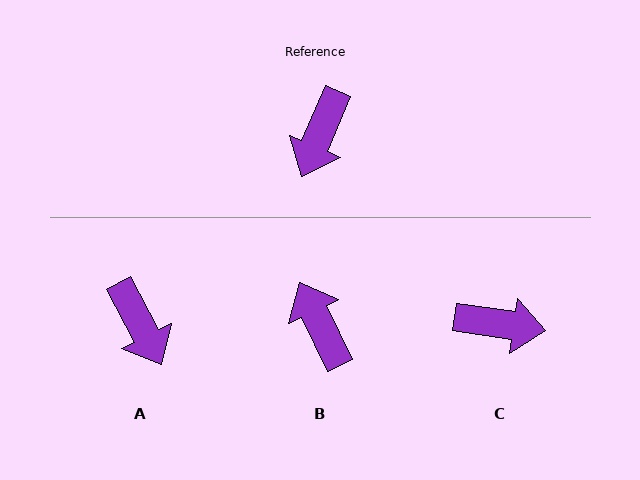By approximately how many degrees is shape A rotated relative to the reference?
Approximately 51 degrees counter-clockwise.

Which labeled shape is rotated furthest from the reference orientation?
B, about 131 degrees away.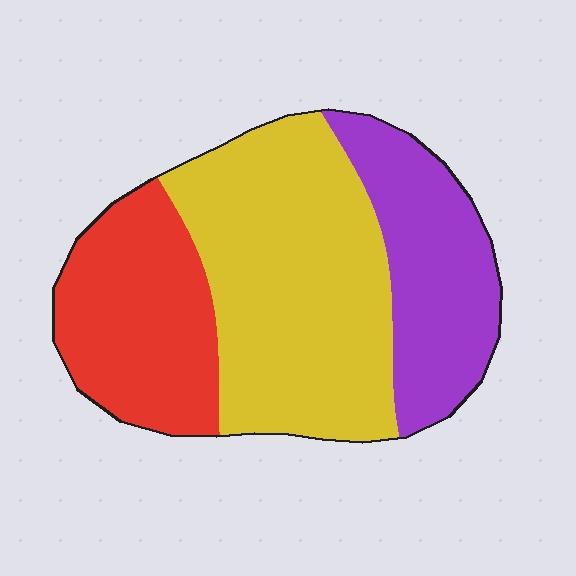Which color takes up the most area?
Yellow, at roughly 45%.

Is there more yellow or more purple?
Yellow.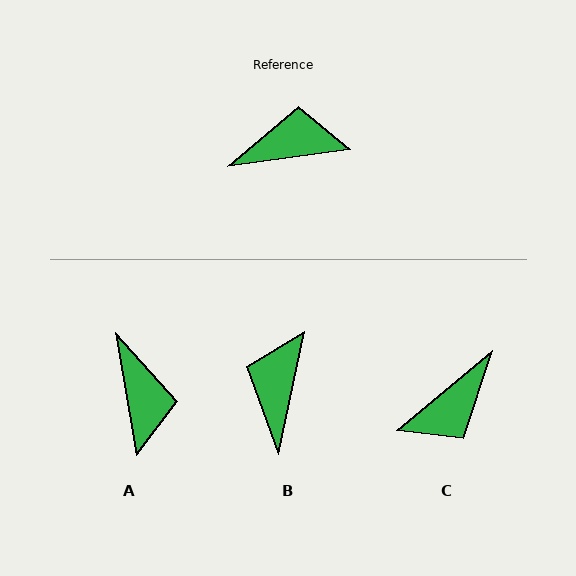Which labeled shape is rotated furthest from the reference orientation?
C, about 148 degrees away.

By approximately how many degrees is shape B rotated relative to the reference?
Approximately 70 degrees counter-clockwise.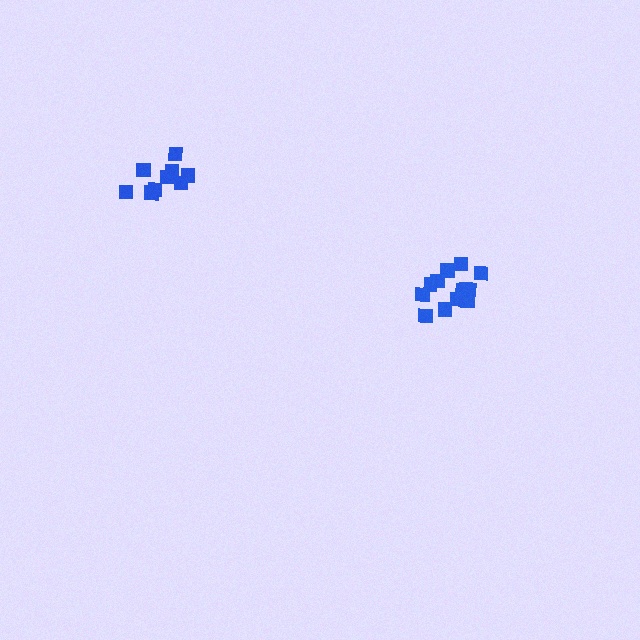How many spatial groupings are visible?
There are 2 spatial groupings.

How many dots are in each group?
Group 1: 9 dots, Group 2: 14 dots (23 total).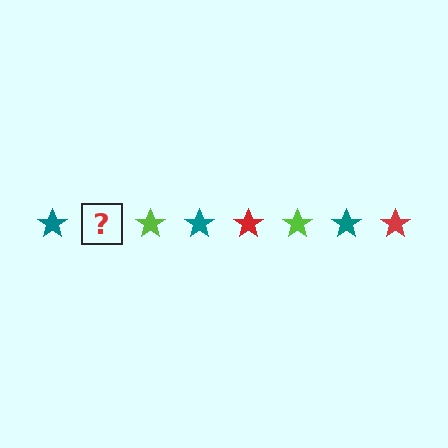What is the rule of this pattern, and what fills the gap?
The rule is that the pattern cycles through teal, red, lime stars. The gap should be filled with a red star.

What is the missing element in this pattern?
The missing element is a red star.